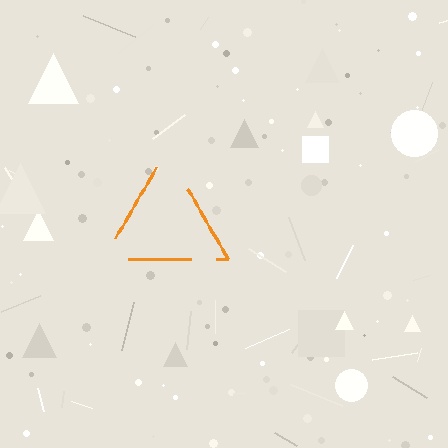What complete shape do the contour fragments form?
The contour fragments form a triangle.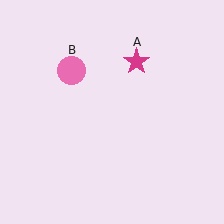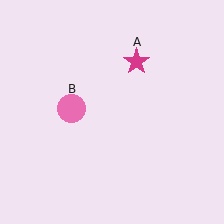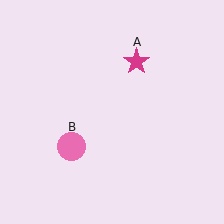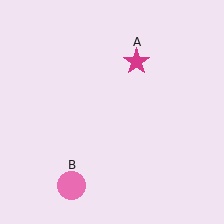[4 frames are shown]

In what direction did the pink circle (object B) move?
The pink circle (object B) moved down.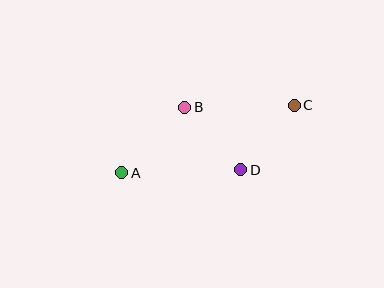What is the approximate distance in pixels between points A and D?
The distance between A and D is approximately 119 pixels.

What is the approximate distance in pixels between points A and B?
The distance between A and B is approximately 91 pixels.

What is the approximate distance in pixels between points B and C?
The distance between B and C is approximately 110 pixels.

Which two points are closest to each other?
Points C and D are closest to each other.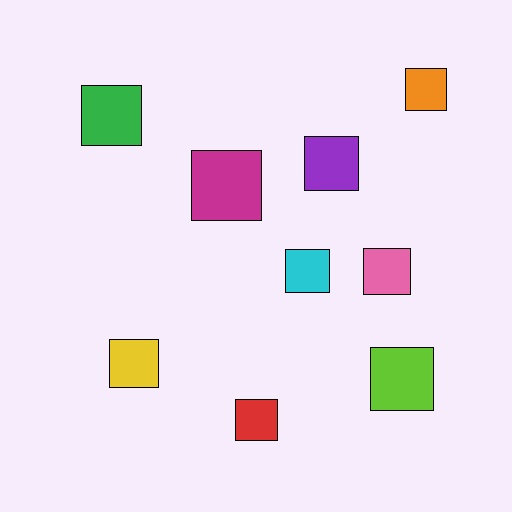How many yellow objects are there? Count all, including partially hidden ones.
There is 1 yellow object.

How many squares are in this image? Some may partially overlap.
There are 9 squares.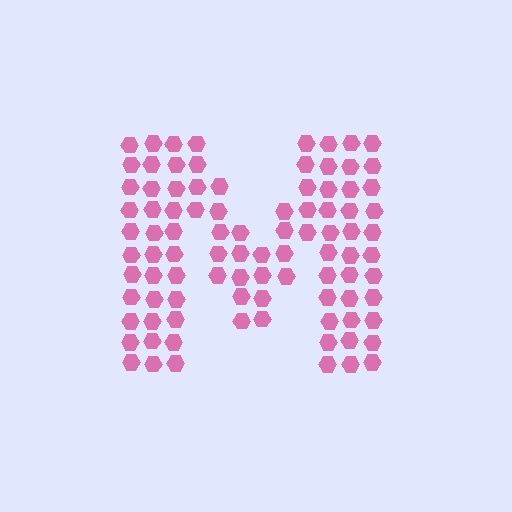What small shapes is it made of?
It is made of small hexagons.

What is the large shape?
The large shape is the letter M.